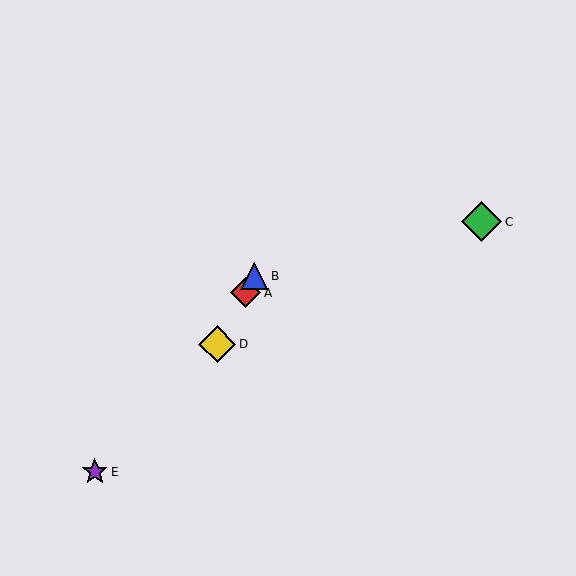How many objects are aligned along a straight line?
3 objects (A, B, D) are aligned along a straight line.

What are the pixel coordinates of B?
Object B is at (254, 276).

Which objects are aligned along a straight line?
Objects A, B, D are aligned along a straight line.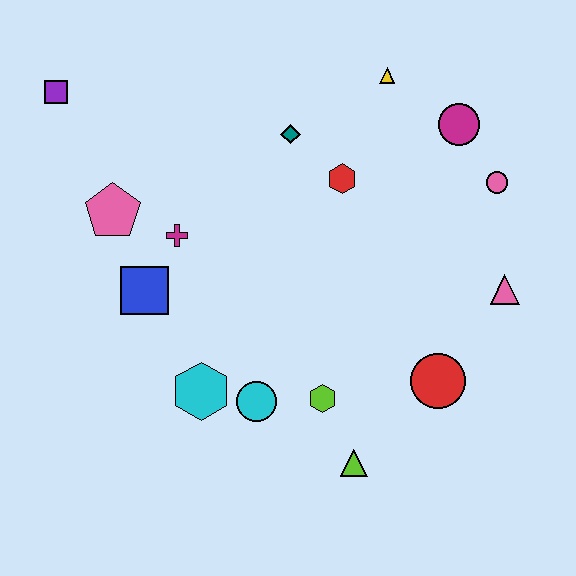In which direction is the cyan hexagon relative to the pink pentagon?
The cyan hexagon is below the pink pentagon.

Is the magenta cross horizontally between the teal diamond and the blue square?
Yes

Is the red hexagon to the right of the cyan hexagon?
Yes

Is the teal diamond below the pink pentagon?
No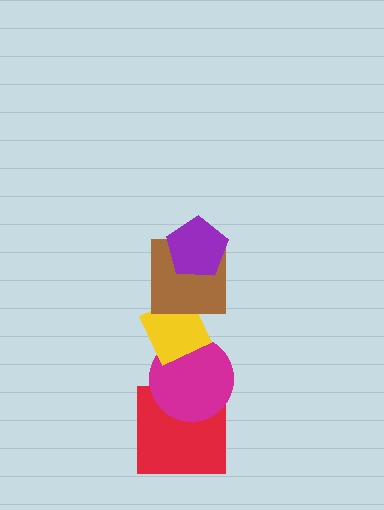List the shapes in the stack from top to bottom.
From top to bottom: the purple pentagon, the brown square, the yellow diamond, the magenta circle, the red square.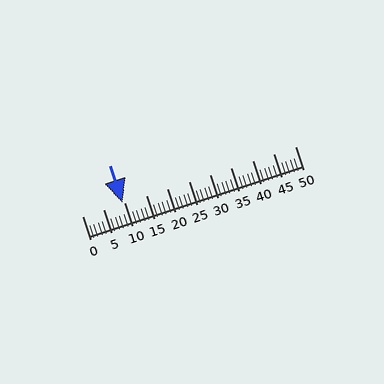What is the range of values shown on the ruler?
The ruler shows values from 0 to 50.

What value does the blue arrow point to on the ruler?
The blue arrow points to approximately 9.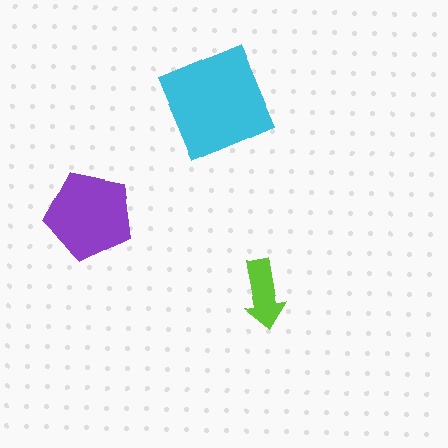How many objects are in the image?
There are 3 objects in the image.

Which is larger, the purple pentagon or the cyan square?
The cyan square.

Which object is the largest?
The cyan square.